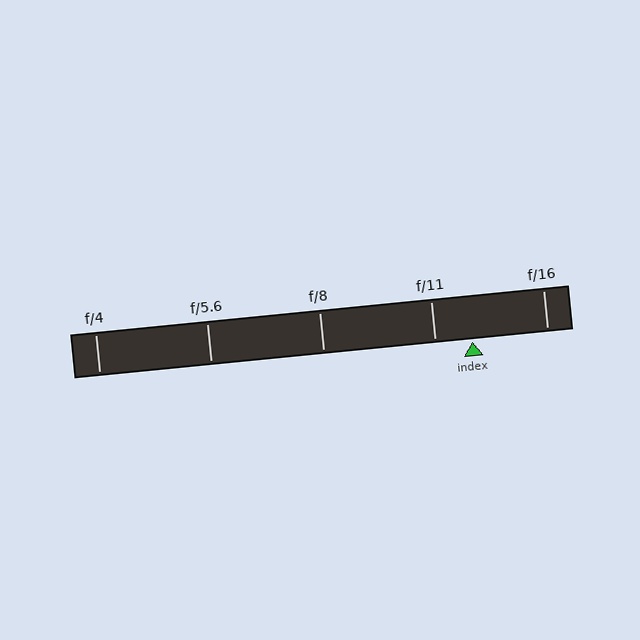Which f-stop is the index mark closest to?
The index mark is closest to f/11.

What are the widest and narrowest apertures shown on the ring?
The widest aperture shown is f/4 and the narrowest is f/16.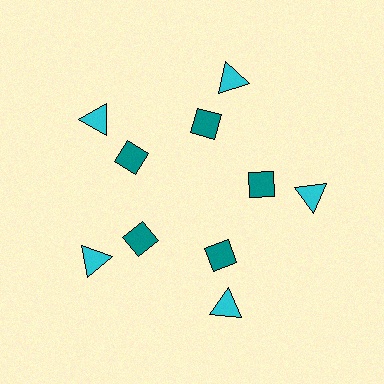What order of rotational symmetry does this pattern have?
This pattern has 5-fold rotational symmetry.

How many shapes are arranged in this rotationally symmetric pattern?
There are 10 shapes, arranged in 5 groups of 2.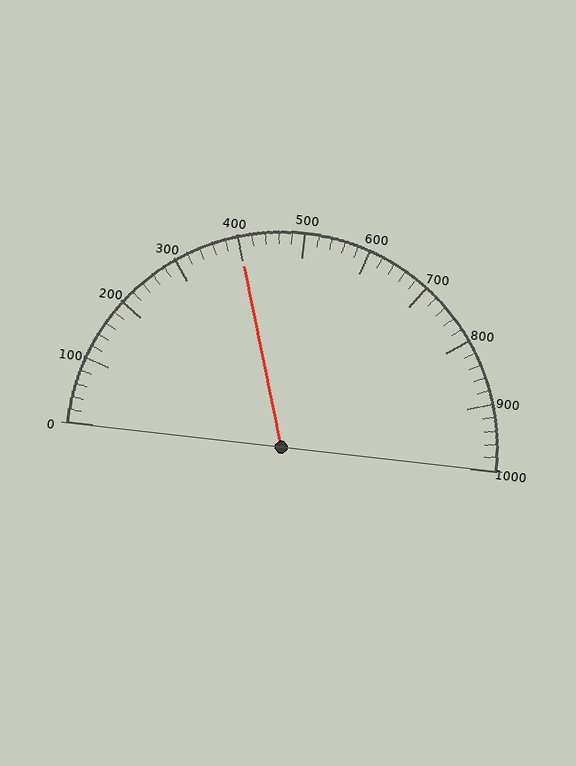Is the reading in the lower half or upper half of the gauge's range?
The reading is in the lower half of the range (0 to 1000).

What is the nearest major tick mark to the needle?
The nearest major tick mark is 400.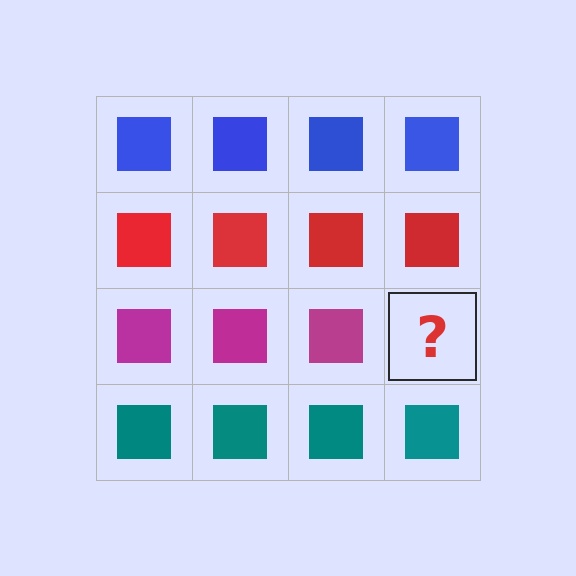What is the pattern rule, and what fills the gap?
The rule is that each row has a consistent color. The gap should be filled with a magenta square.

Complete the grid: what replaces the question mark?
The question mark should be replaced with a magenta square.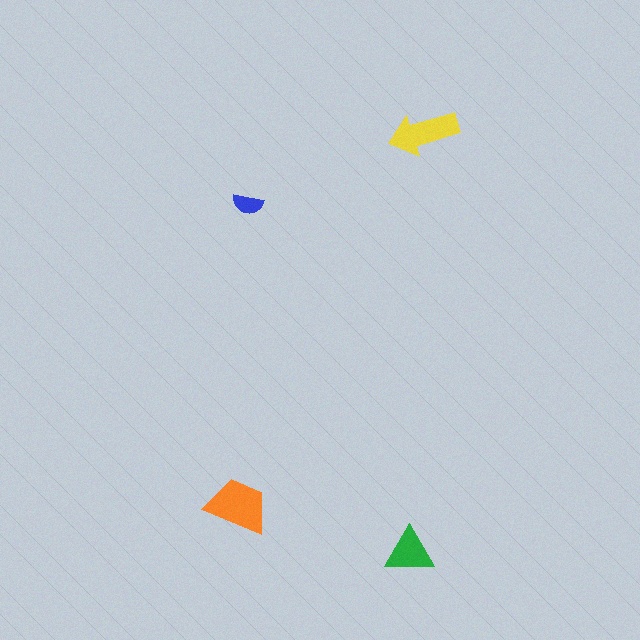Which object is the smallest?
The blue semicircle.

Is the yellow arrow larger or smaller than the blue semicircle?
Larger.